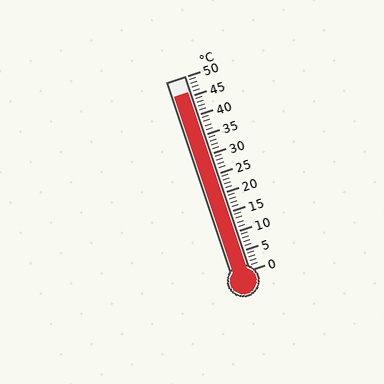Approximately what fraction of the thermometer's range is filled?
The thermometer is filled to approximately 90% of its range.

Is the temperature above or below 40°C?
The temperature is above 40°C.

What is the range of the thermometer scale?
The thermometer scale ranges from 0°C to 50°C.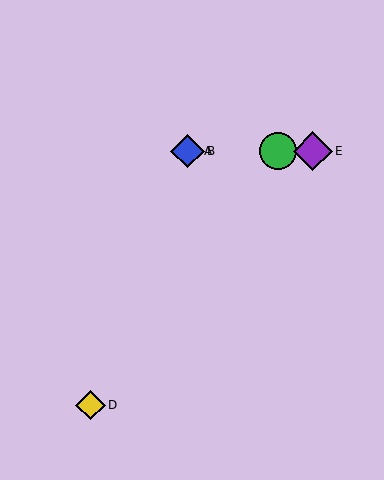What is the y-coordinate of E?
Object E is at y≈151.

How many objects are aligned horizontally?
4 objects (A, B, C, E) are aligned horizontally.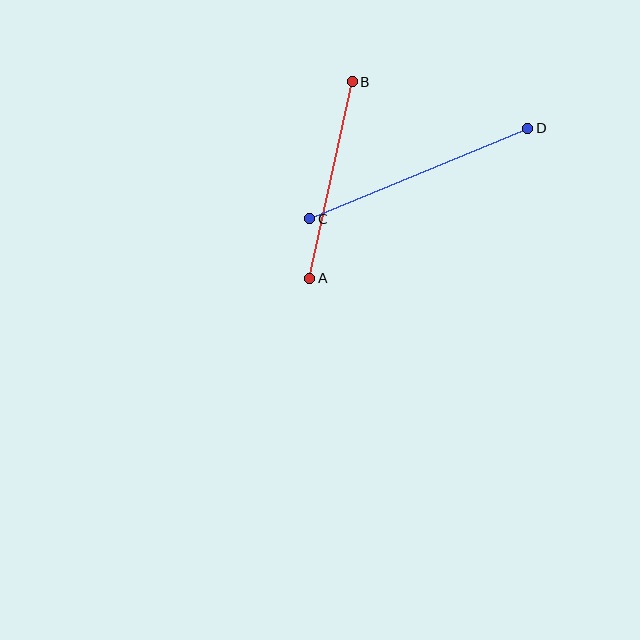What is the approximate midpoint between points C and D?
The midpoint is at approximately (419, 174) pixels.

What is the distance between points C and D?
The distance is approximately 236 pixels.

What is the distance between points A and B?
The distance is approximately 201 pixels.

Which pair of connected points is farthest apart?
Points C and D are farthest apart.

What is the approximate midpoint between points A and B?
The midpoint is at approximately (331, 180) pixels.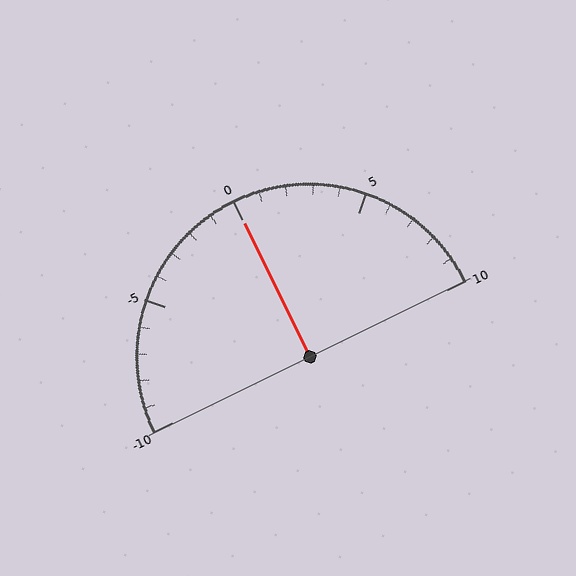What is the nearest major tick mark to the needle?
The nearest major tick mark is 0.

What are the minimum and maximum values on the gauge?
The gauge ranges from -10 to 10.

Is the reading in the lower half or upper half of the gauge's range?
The reading is in the upper half of the range (-10 to 10).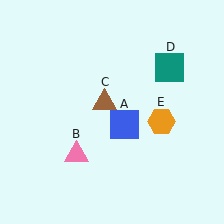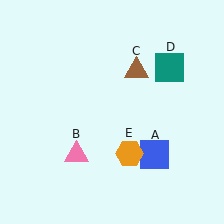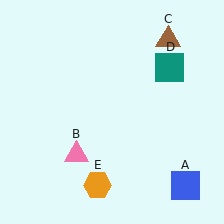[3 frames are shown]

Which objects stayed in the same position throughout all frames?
Pink triangle (object B) and teal square (object D) remained stationary.